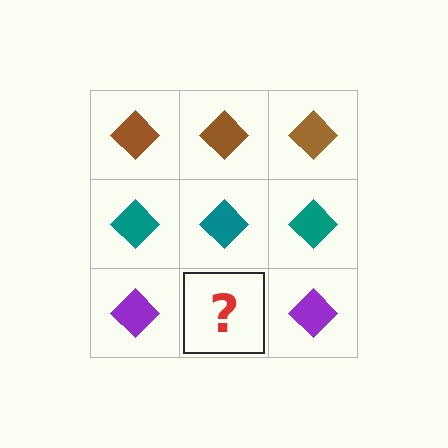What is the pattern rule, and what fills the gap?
The rule is that each row has a consistent color. The gap should be filled with a purple diamond.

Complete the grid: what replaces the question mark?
The question mark should be replaced with a purple diamond.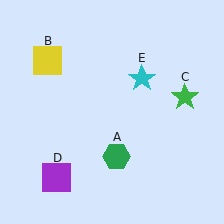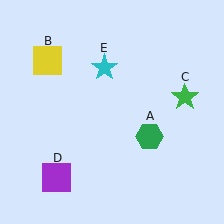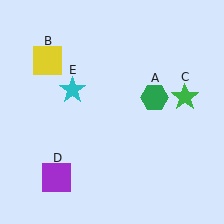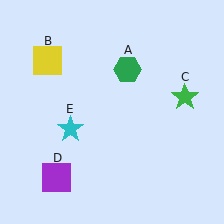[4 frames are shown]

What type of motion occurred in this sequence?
The green hexagon (object A), cyan star (object E) rotated counterclockwise around the center of the scene.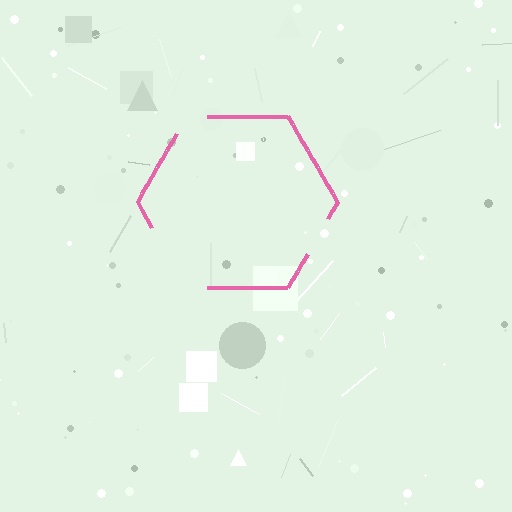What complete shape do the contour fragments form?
The contour fragments form a hexagon.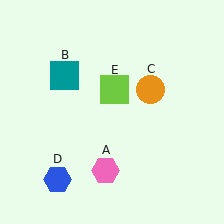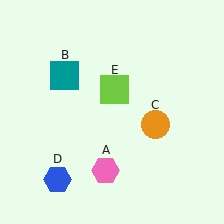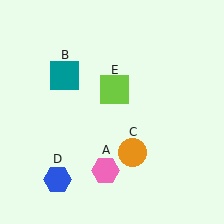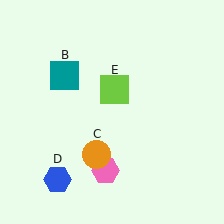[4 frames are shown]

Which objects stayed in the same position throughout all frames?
Pink hexagon (object A) and teal square (object B) and blue hexagon (object D) and lime square (object E) remained stationary.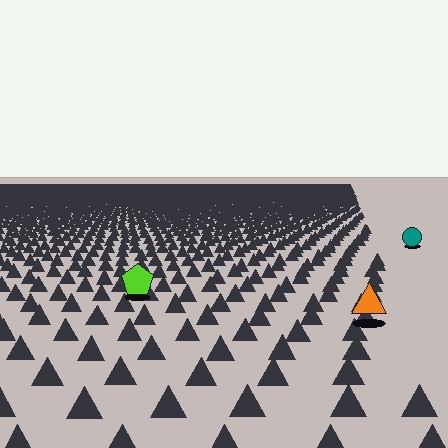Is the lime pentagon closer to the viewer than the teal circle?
Yes. The lime pentagon is closer — you can tell from the texture gradient: the ground texture is coarser near it.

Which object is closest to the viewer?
The orange triangle is closest. The texture marks near it are larger and more spread out.